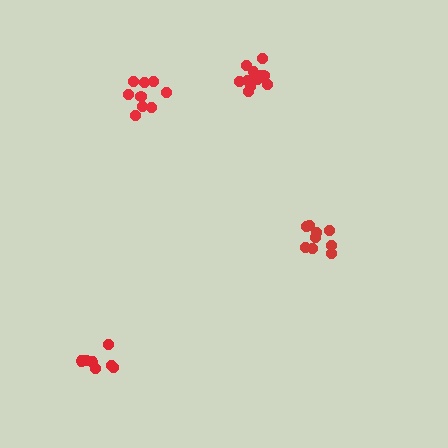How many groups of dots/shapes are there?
There are 4 groups.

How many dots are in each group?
Group 1: 9 dots, Group 2: 7 dots, Group 3: 11 dots, Group 4: 9 dots (36 total).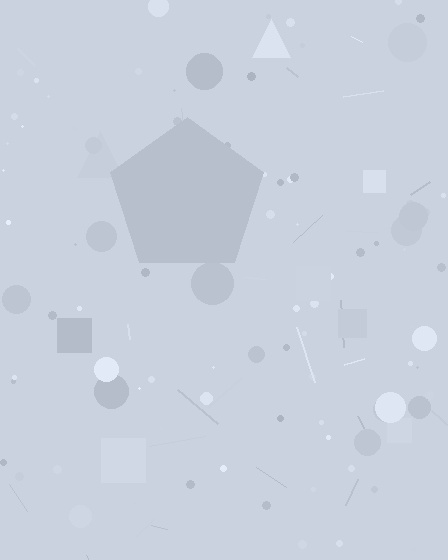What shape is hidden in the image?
A pentagon is hidden in the image.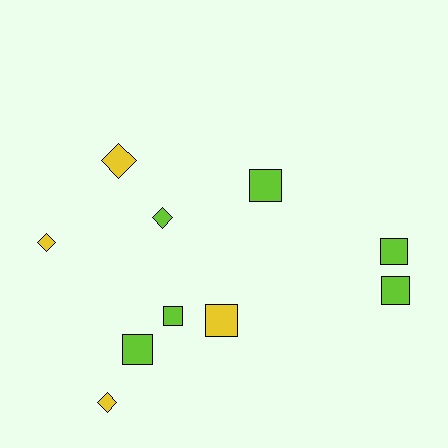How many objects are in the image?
There are 10 objects.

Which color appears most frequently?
Lime, with 6 objects.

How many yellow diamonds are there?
There are 3 yellow diamonds.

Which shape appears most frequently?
Square, with 6 objects.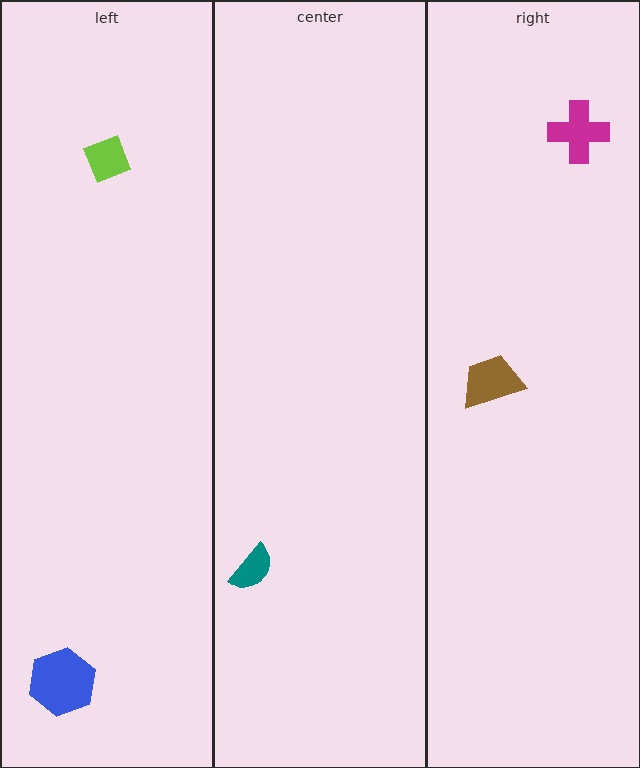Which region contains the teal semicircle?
The center region.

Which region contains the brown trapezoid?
The right region.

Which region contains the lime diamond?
The left region.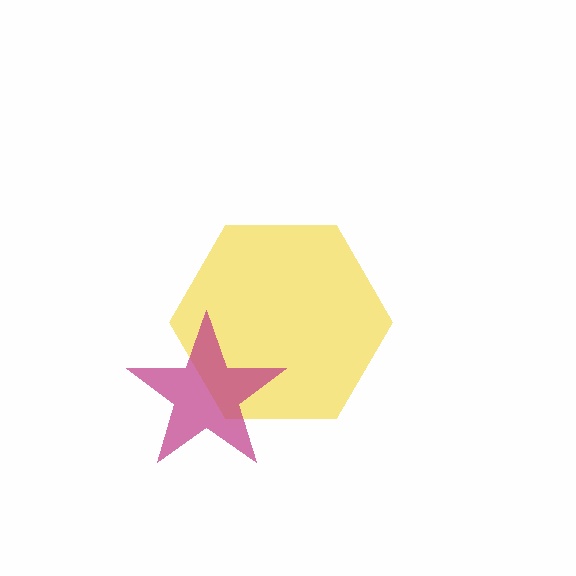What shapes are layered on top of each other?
The layered shapes are: a yellow hexagon, a magenta star.